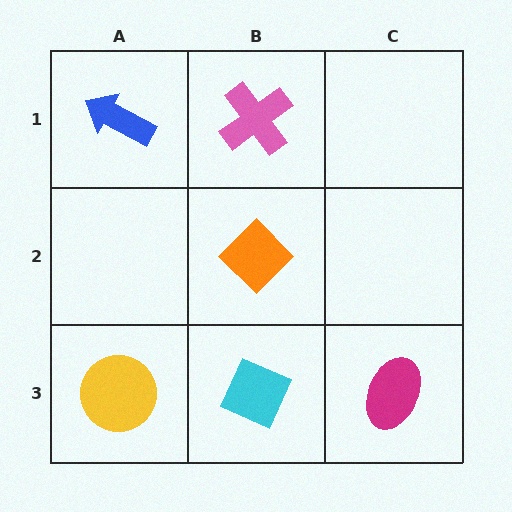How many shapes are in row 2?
1 shape.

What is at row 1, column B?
A pink cross.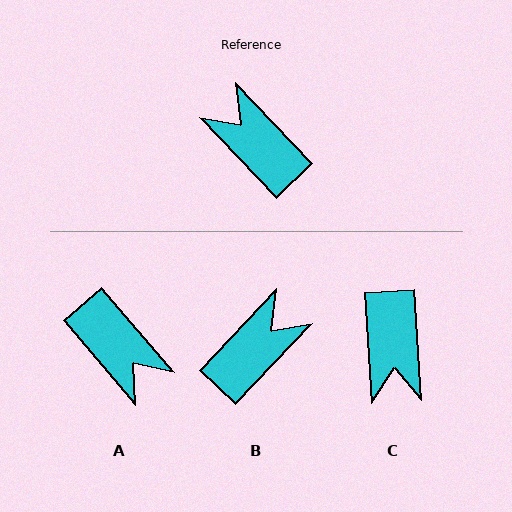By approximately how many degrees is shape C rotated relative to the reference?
Approximately 140 degrees counter-clockwise.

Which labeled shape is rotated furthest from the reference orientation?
A, about 177 degrees away.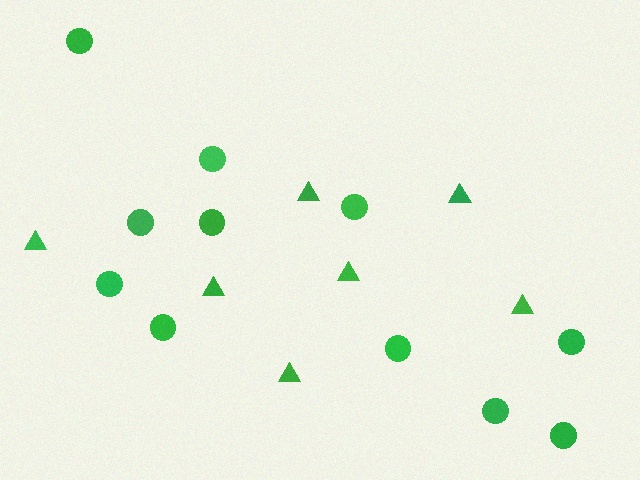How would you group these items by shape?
There are 2 groups: one group of circles (11) and one group of triangles (7).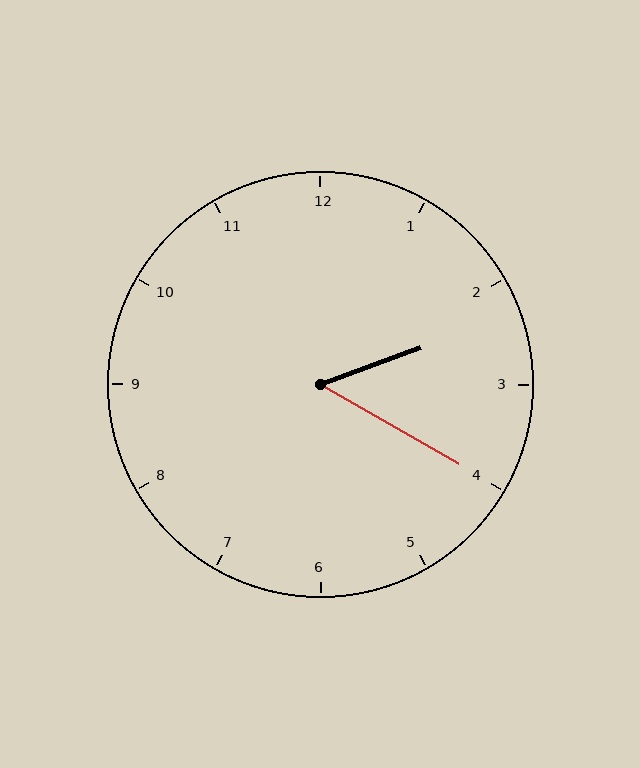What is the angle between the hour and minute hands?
Approximately 50 degrees.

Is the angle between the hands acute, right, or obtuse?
It is acute.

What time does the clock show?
2:20.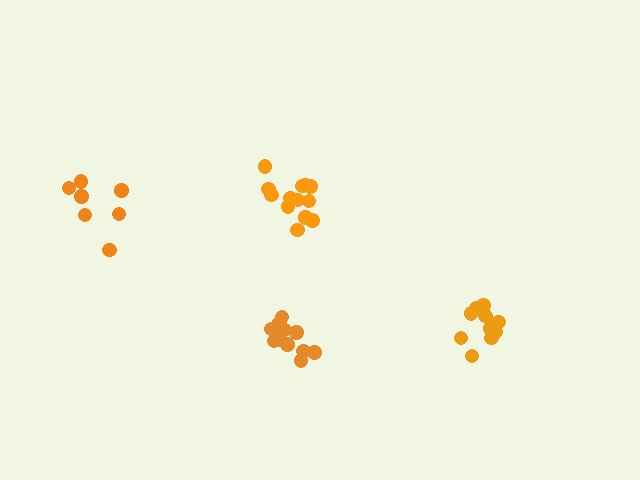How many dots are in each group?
Group 1: 7 dots, Group 2: 13 dots, Group 3: 12 dots, Group 4: 10 dots (42 total).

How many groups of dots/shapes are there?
There are 4 groups.